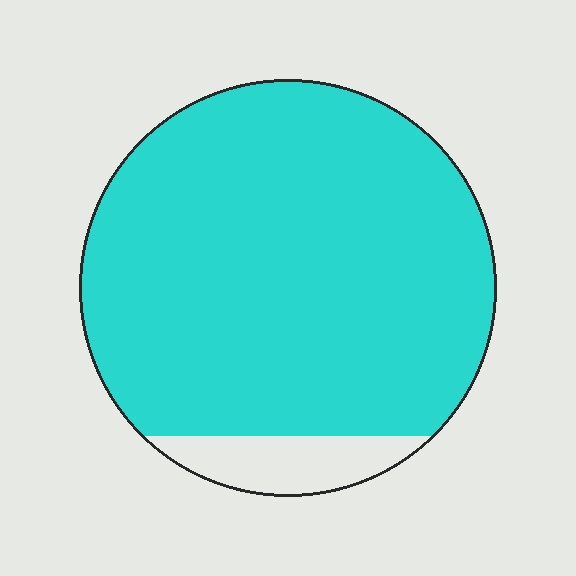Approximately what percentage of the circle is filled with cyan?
Approximately 90%.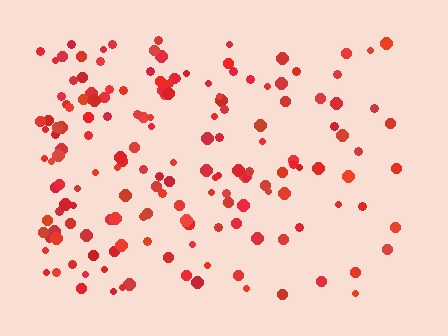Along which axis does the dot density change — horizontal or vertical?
Horizontal.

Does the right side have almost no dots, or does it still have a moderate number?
Still a moderate number, just noticeably fewer than the left.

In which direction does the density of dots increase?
From right to left, with the left side densest.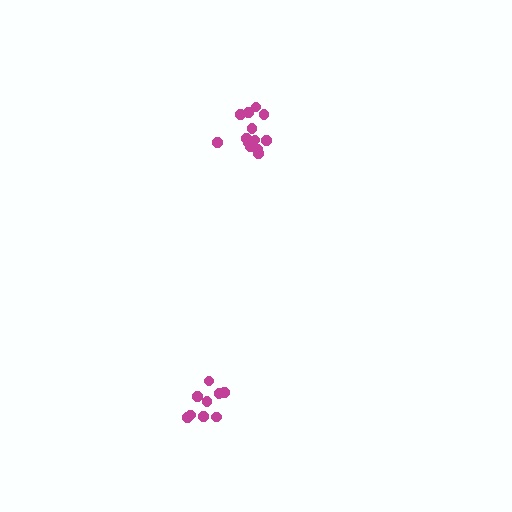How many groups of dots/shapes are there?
There are 2 groups.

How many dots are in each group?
Group 1: 9 dots, Group 2: 14 dots (23 total).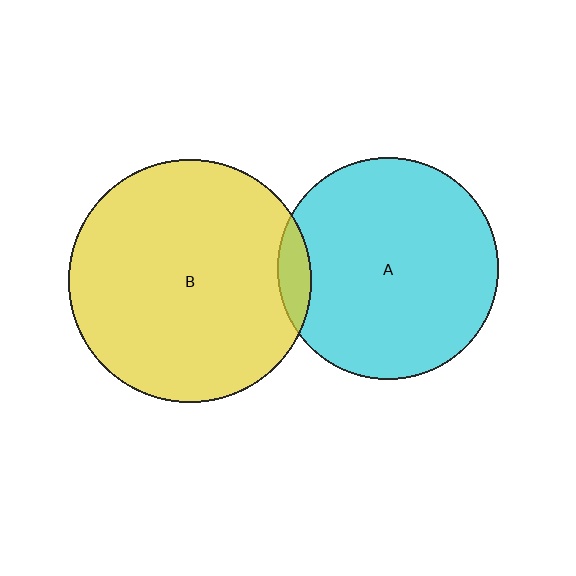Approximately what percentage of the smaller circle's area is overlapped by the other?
Approximately 5%.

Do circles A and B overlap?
Yes.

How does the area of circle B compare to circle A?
Approximately 1.2 times.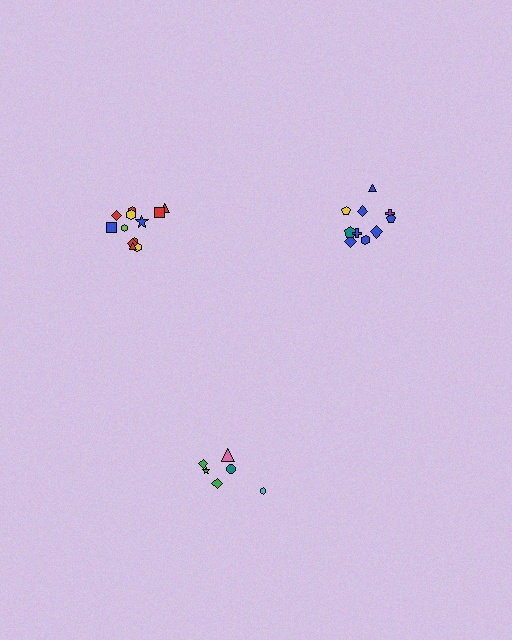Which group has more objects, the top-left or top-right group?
The top-left group.